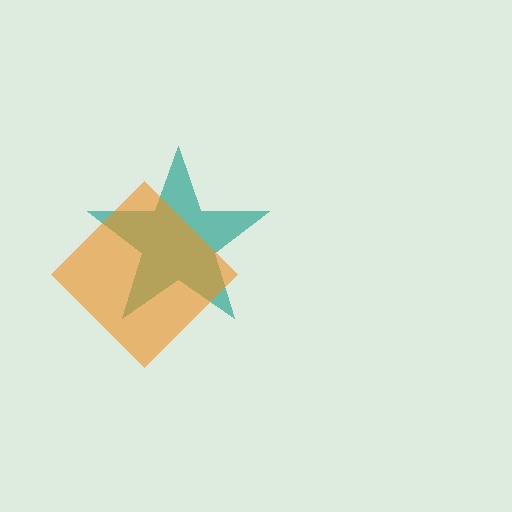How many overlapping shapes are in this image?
There are 2 overlapping shapes in the image.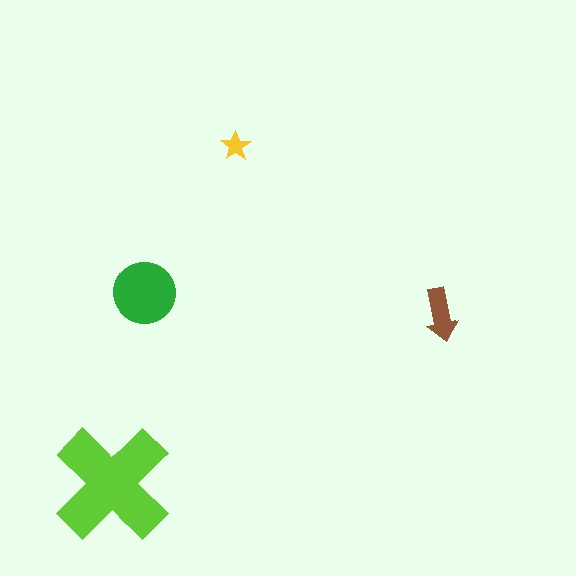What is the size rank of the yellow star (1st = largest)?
4th.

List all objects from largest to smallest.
The lime cross, the green circle, the brown arrow, the yellow star.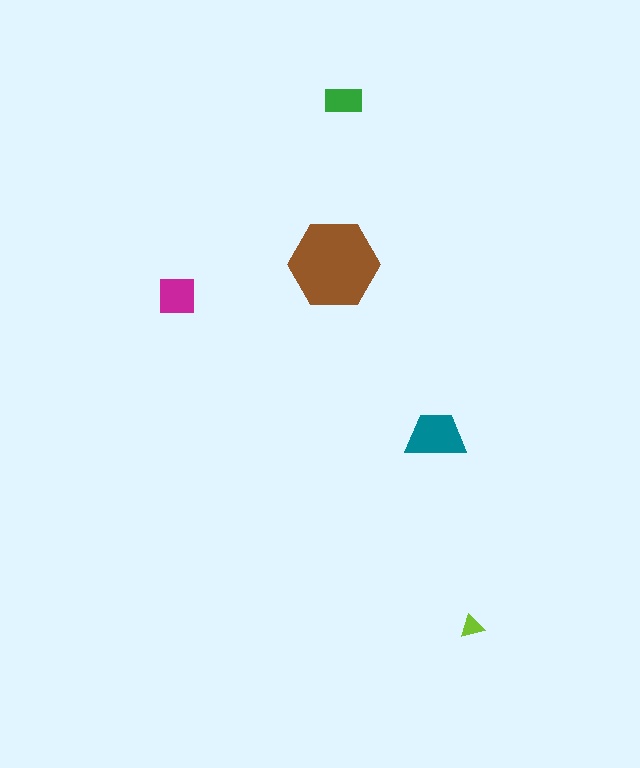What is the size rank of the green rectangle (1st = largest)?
4th.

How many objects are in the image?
There are 5 objects in the image.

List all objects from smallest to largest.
The lime triangle, the green rectangle, the magenta square, the teal trapezoid, the brown hexagon.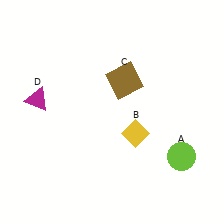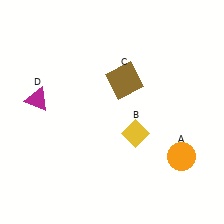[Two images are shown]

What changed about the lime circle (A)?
In Image 1, A is lime. In Image 2, it changed to orange.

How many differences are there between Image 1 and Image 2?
There is 1 difference between the two images.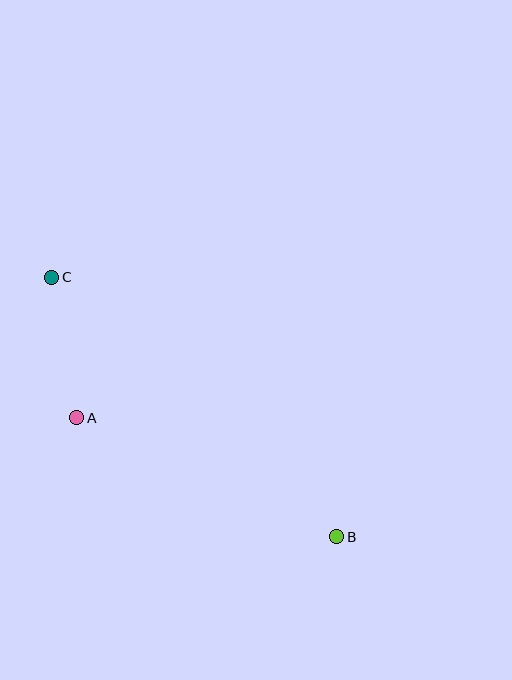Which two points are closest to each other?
Points A and C are closest to each other.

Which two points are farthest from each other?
Points B and C are farthest from each other.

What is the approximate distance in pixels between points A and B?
The distance between A and B is approximately 286 pixels.